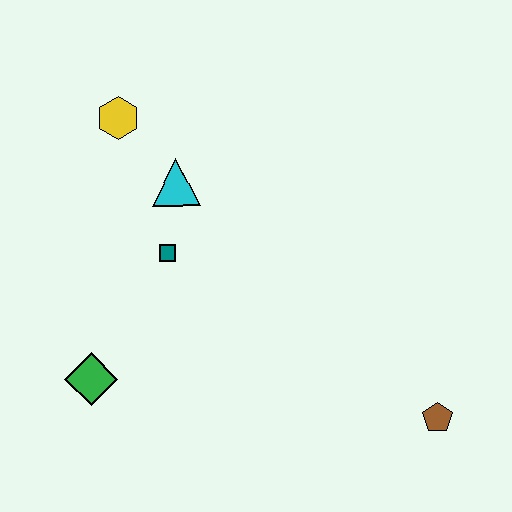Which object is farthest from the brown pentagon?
The yellow hexagon is farthest from the brown pentagon.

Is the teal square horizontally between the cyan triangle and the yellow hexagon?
Yes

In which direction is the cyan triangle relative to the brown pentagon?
The cyan triangle is to the left of the brown pentagon.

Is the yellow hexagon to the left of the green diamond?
No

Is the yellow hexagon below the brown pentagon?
No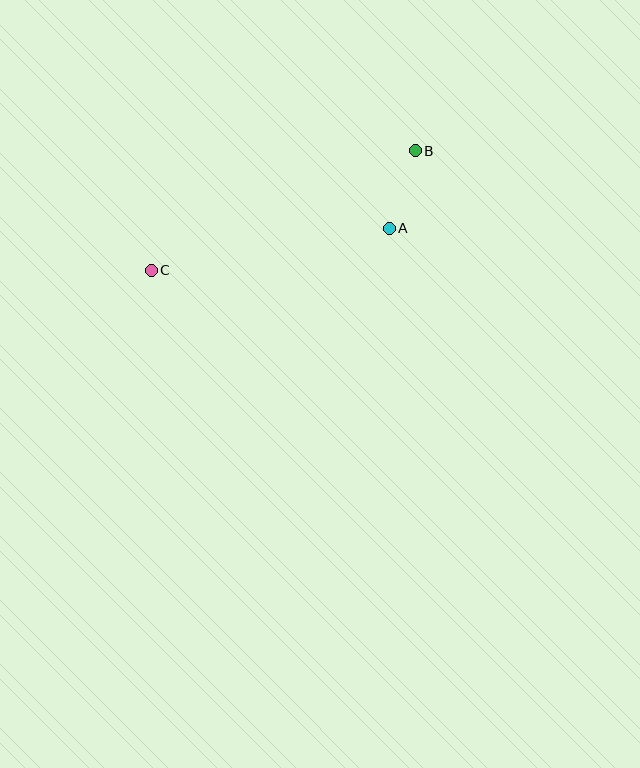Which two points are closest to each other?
Points A and B are closest to each other.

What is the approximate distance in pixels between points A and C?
The distance between A and C is approximately 242 pixels.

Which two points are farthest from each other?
Points B and C are farthest from each other.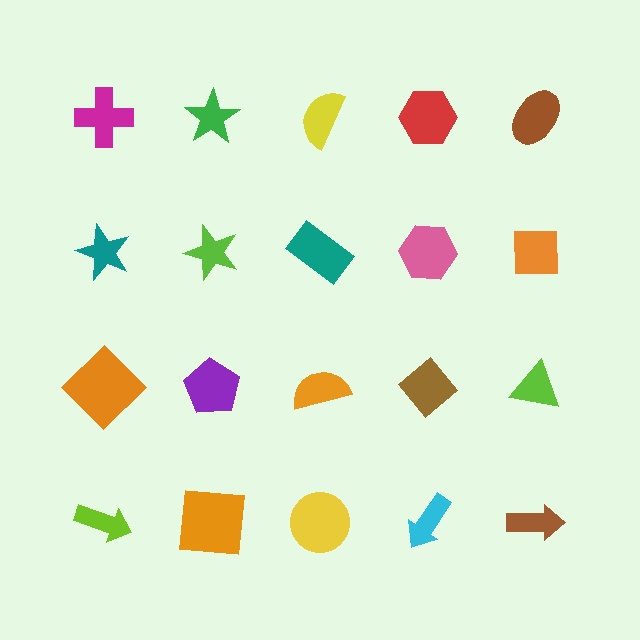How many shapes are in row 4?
5 shapes.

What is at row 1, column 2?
A green star.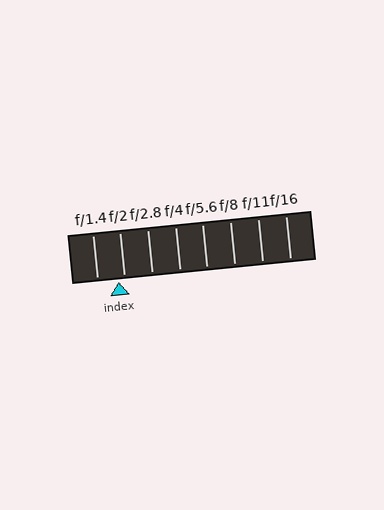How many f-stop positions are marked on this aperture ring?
There are 8 f-stop positions marked.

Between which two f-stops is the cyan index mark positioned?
The index mark is between f/1.4 and f/2.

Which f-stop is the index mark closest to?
The index mark is closest to f/2.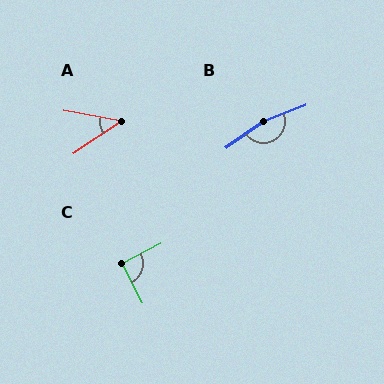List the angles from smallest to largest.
A (44°), C (89°), B (165°).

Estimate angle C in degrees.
Approximately 89 degrees.